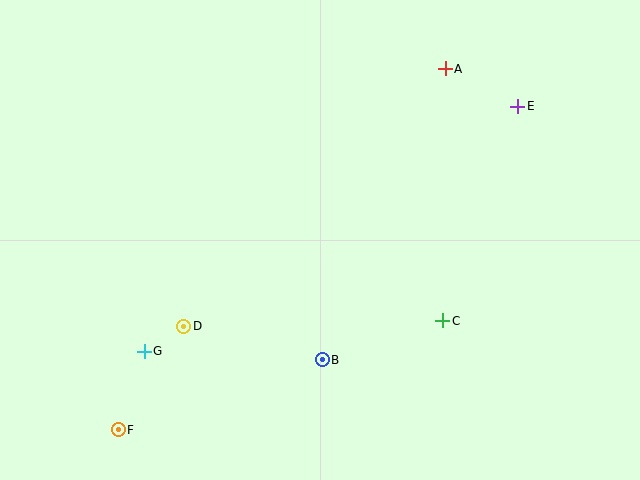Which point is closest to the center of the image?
Point B at (322, 360) is closest to the center.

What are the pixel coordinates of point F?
Point F is at (118, 430).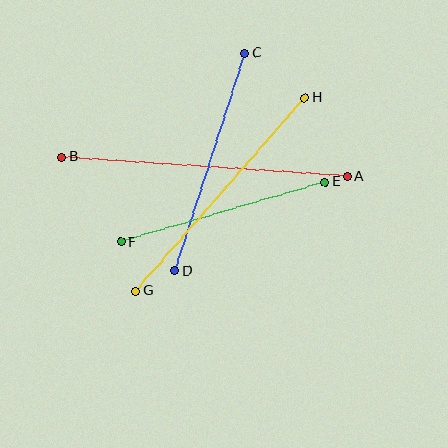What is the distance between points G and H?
The distance is approximately 257 pixels.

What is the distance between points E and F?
The distance is approximately 213 pixels.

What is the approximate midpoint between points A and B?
The midpoint is at approximately (204, 167) pixels.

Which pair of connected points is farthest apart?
Points A and B are farthest apart.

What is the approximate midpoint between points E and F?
The midpoint is at approximately (223, 212) pixels.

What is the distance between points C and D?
The distance is approximately 229 pixels.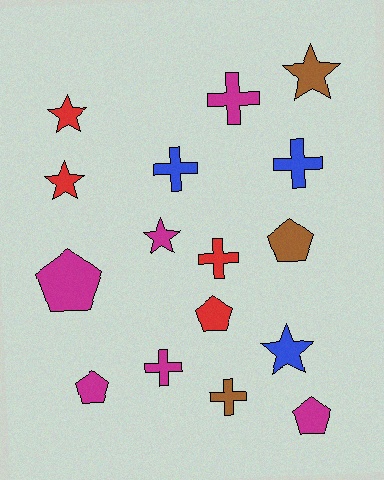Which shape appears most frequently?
Cross, with 6 objects.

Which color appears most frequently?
Magenta, with 6 objects.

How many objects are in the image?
There are 16 objects.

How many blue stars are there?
There is 1 blue star.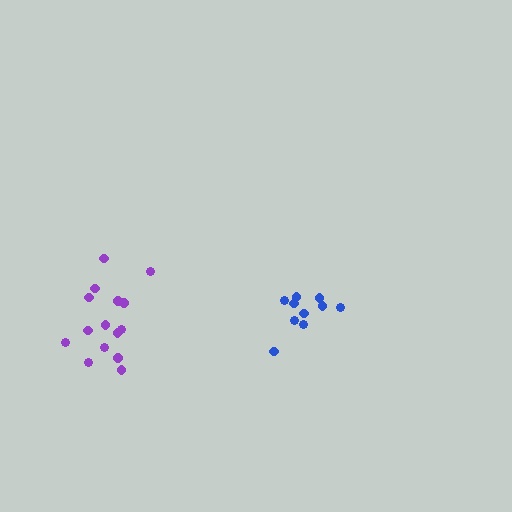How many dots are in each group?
Group 1: 10 dots, Group 2: 15 dots (25 total).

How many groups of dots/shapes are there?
There are 2 groups.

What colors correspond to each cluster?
The clusters are colored: blue, purple.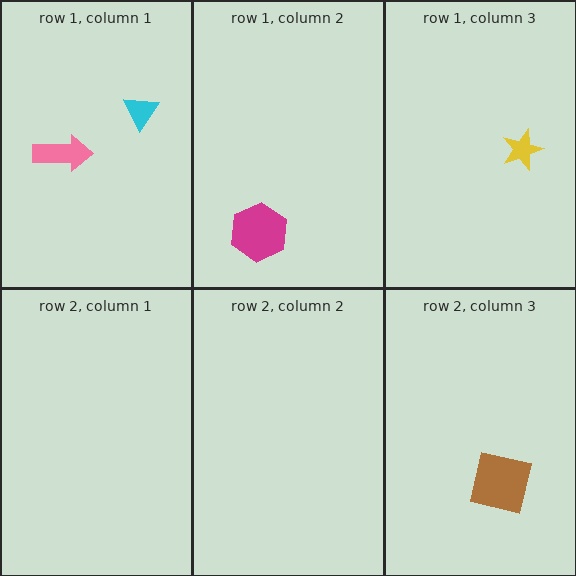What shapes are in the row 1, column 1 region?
The pink arrow, the cyan triangle.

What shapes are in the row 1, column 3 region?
The yellow star.